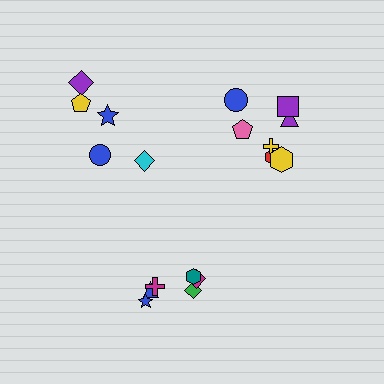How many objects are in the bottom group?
There are 6 objects.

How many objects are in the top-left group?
There are 5 objects.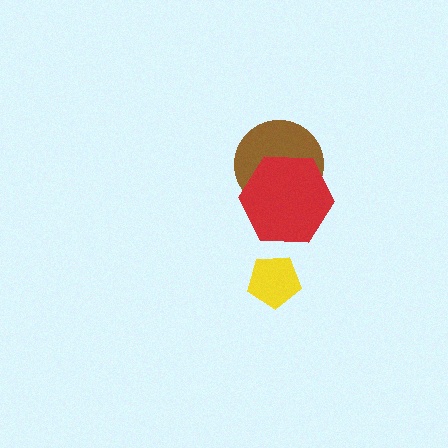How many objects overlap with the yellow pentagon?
0 objects overlap with the yellow pentagon.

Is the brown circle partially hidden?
Yes, it is partially covered by another shape.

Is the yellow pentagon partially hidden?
No, no other shape covers it.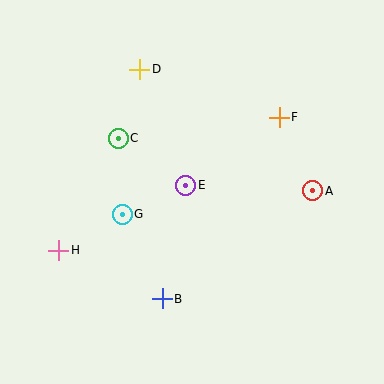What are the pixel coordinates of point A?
Point A is at (313, 191).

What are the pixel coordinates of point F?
Point F is at (279, 118).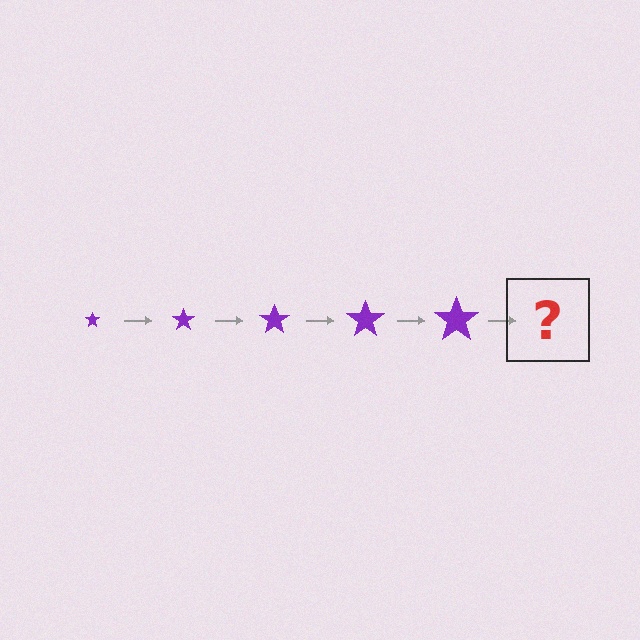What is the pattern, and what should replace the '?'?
The pattern is that the star gets progressively larger each step. The '?' should be a purple star, larger than the previous one.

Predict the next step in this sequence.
The next step is a purple star, larger than the previous one.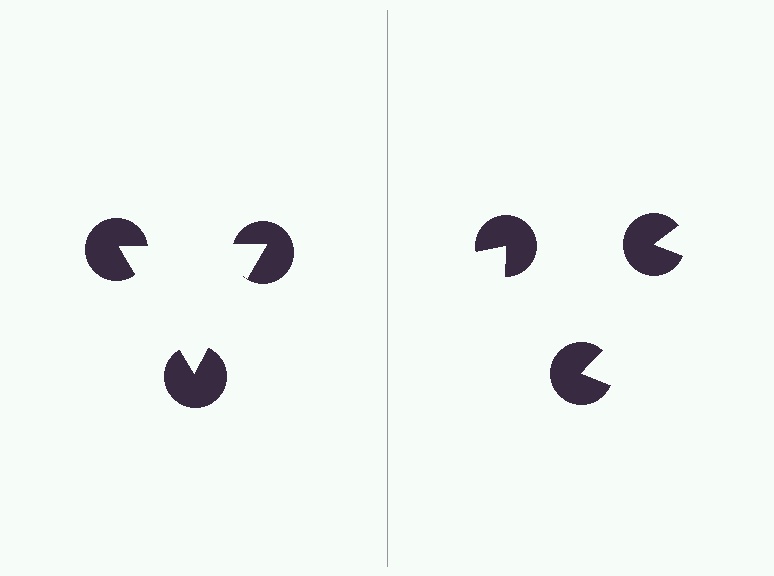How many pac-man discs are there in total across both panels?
6 — 3 on each side.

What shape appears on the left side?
An illusory triangle.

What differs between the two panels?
The pac-man discs are positioned identically on both sides; only the wedge orientations differ. On the left they align to a triangle; on the right they are misaligned.